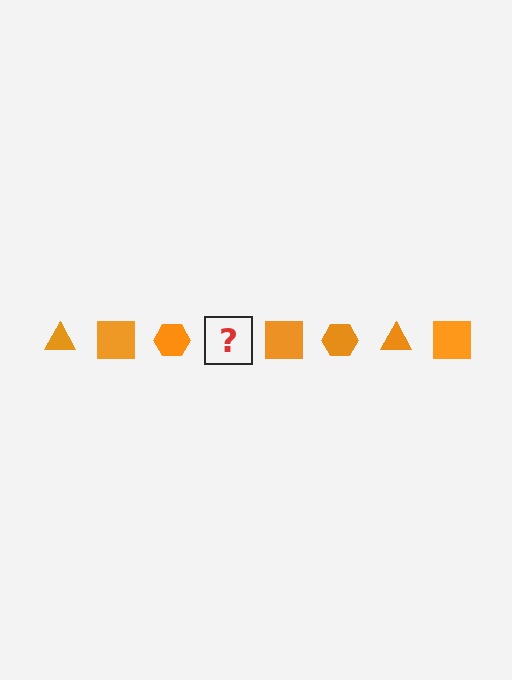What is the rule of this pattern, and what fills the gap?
The rule is that the pattern cycles through triangle, square, hexagon shapes in orange. The gap should be filled with an orange triangle.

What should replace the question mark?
The question mark should be replaced with an orange triangle.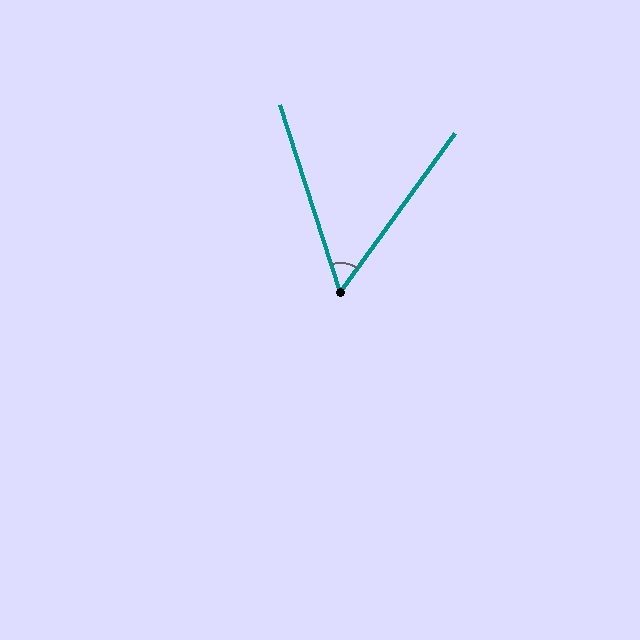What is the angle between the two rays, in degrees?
Approximately 54 degrees.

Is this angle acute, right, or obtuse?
It is acute.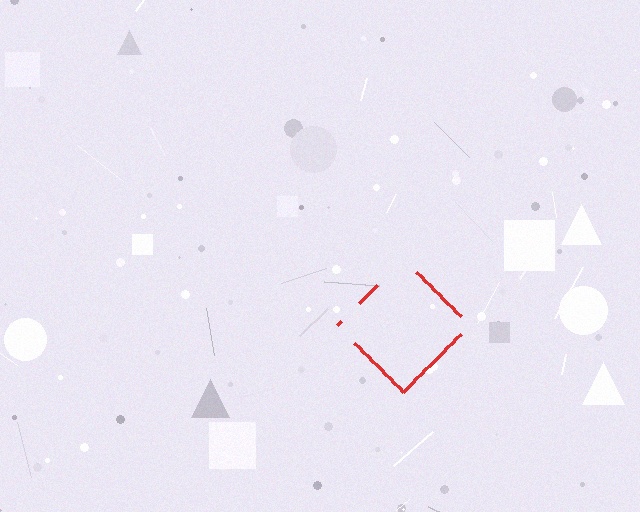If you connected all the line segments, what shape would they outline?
They would outline a diamond.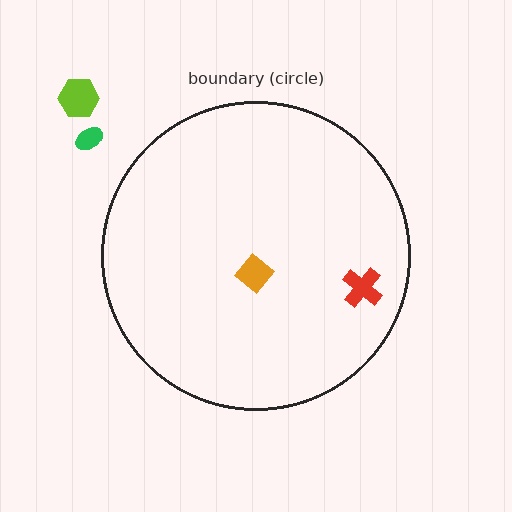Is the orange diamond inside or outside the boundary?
Inside.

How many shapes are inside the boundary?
2 inside, 2 outside.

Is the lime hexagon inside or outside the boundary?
Outside.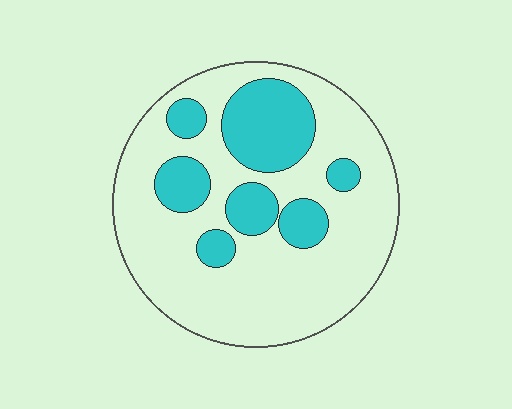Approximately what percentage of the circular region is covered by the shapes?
Approximately 25%.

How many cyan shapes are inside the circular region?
7.